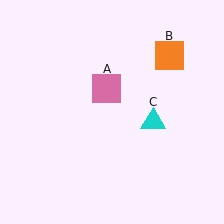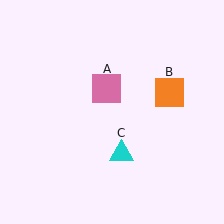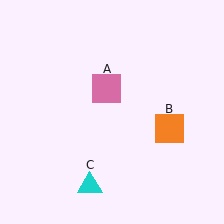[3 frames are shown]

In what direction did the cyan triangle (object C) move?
The cyan triangle (object C) moved down and to the left.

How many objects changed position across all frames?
2 objects changed position: orange square (object B), cyan triangle (object C).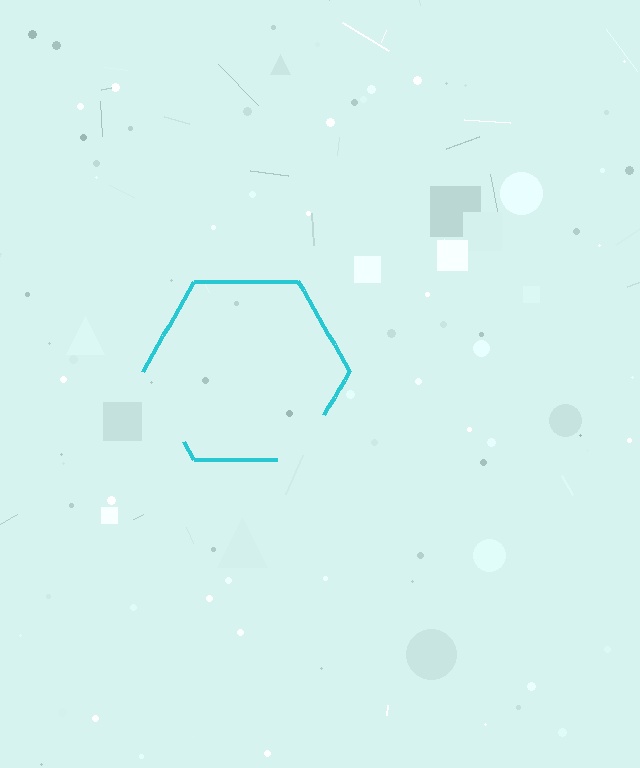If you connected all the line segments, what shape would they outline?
They would outline a hexagon.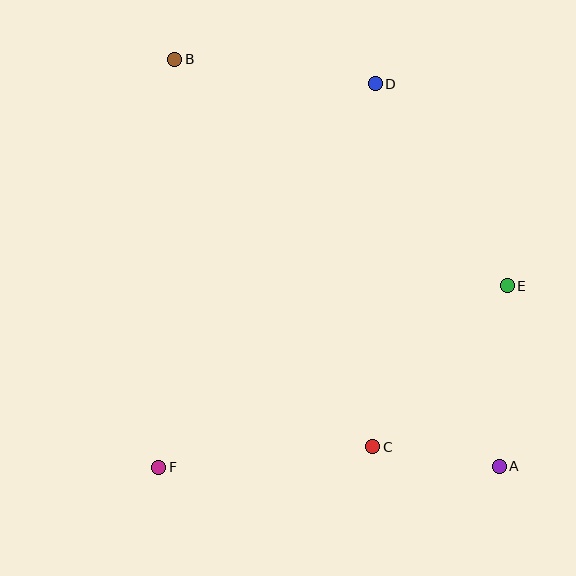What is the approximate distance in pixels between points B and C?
The distance between B and C is approximately 435 pixels.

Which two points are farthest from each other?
Points A and B are farthest from each other.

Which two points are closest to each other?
Points A and C are closest to each other.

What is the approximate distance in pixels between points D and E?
The distance between D and E is approximately 241 pixels.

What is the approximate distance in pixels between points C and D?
The distance between C and D is approximately 363 pixels.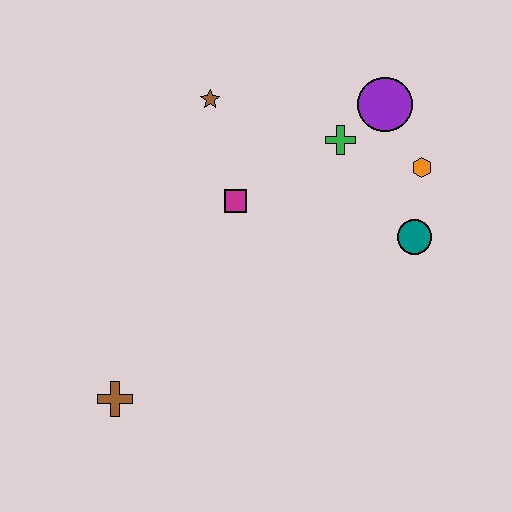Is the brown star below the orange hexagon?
No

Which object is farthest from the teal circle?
The brown cross is farthest from the teal circle.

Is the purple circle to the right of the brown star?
Yes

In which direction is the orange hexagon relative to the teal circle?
The orange hexagon is above the teal circle.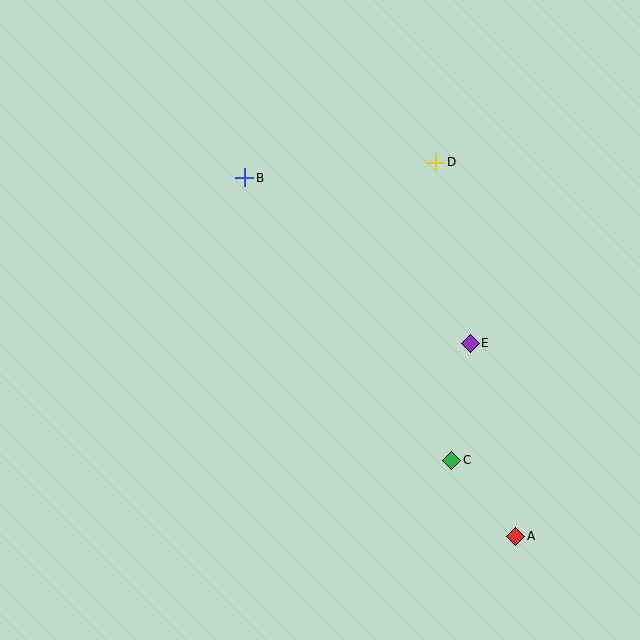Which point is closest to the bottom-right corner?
Point A is closest to the bottom-right corner.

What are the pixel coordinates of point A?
Point A is at (516, 536).